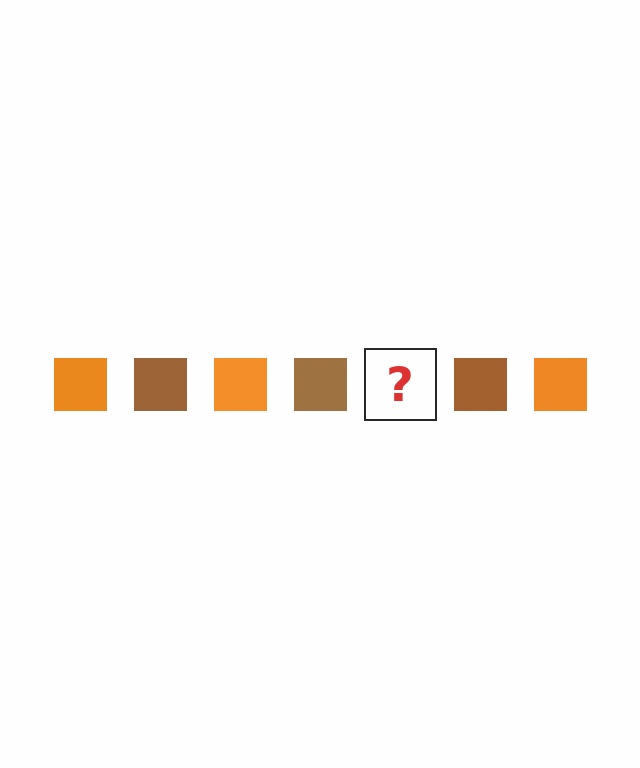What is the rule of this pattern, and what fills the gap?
The rule is that the pattern cycles through orange, brown squares. The gap should be filled with an orange square.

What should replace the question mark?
The question mark should be replaced with an orange square.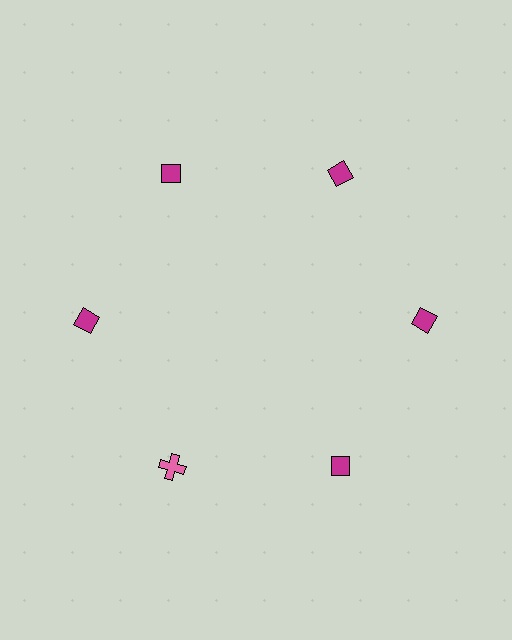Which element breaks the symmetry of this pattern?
The pink cross at roughly the 7 o'clock position breaks the symmetry. All other shapes are magenta diamonds.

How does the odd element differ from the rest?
It differs in both color (pink instead of magenta) and shape (cross instead of diamond).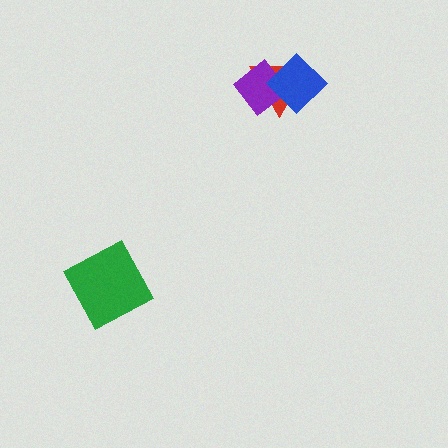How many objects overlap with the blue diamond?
2 objects overlap with the blue diamond.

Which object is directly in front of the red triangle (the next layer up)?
The purple diamond is directly in front of the red triangle.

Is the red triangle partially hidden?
Yes, it is partially covered by another shape.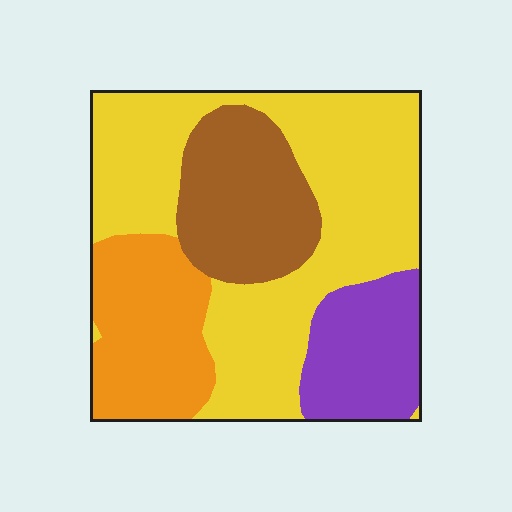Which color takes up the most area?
Yellow, at roughly 50%.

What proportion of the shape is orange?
Orange takes up about one fifth (1/5) of the shape.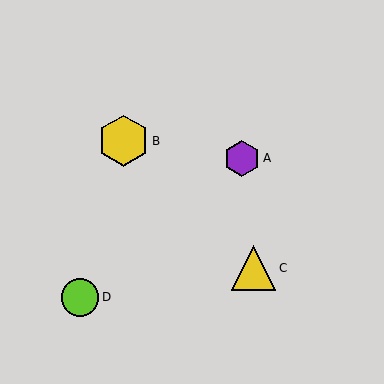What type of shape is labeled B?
Shape B is a yellow hexagon.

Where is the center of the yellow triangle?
The center of the yellow triangle is at (254, 268).